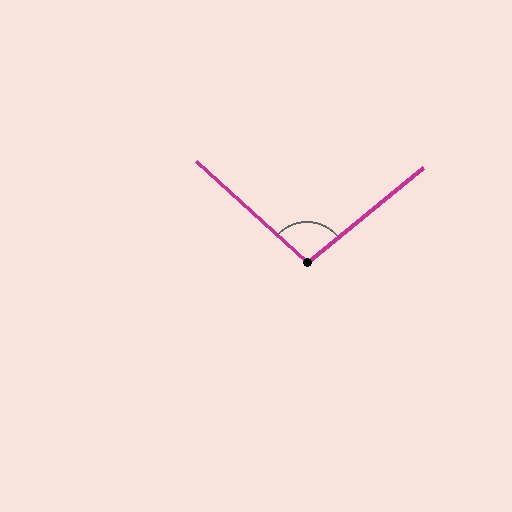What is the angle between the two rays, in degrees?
Approximately 99 degrees.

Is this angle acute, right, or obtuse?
It is obtuse.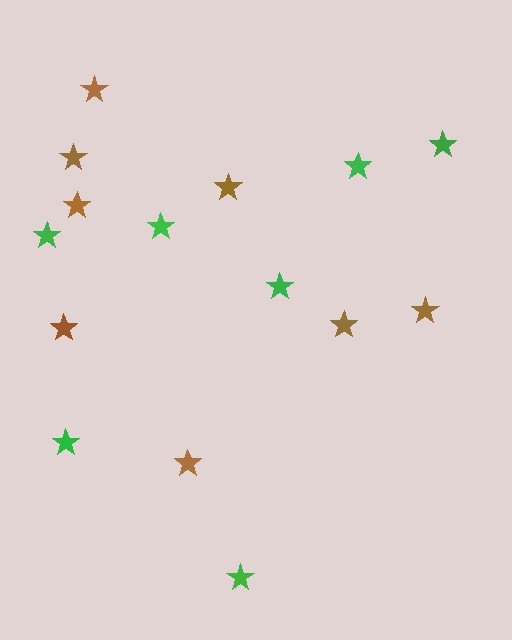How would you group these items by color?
There are 2 groups: one group of brown stars (8) and one group of green stars (7).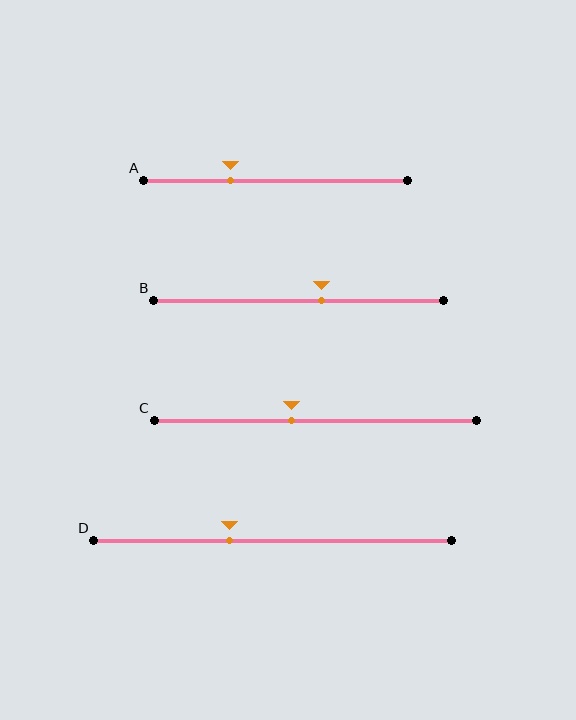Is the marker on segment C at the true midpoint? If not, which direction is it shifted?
No, the marker on segment C is shifted to the left by about 8% of the segment length.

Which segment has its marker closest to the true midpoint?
Segment C has its marker closest to the true midpoint.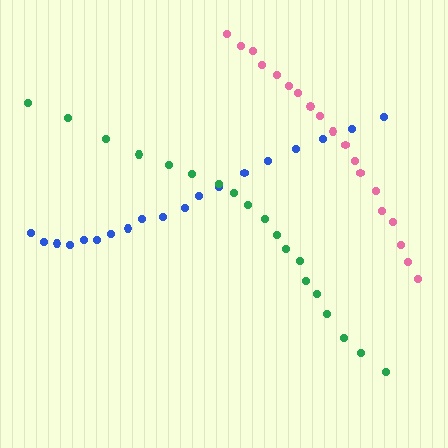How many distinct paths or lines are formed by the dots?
There are 3 distinct paths.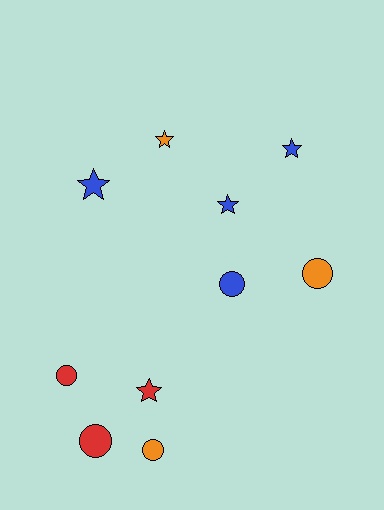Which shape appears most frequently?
Star, with 5 objects.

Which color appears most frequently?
Blue, with 4 objects.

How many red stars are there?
There is 1 red star.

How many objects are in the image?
There are 10 objects.